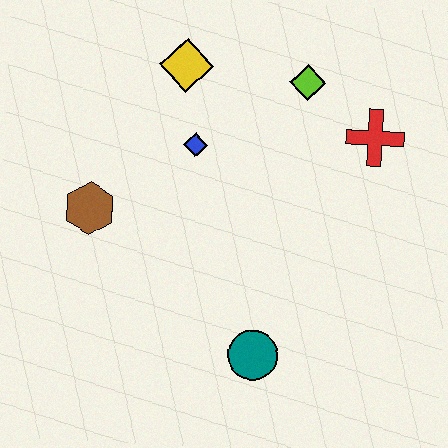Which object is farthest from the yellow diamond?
The teal circle is farthest from the yellow diamond.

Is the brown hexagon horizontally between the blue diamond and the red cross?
No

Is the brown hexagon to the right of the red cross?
No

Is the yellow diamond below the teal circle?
No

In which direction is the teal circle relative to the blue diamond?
The teal circle is below the blue diamond.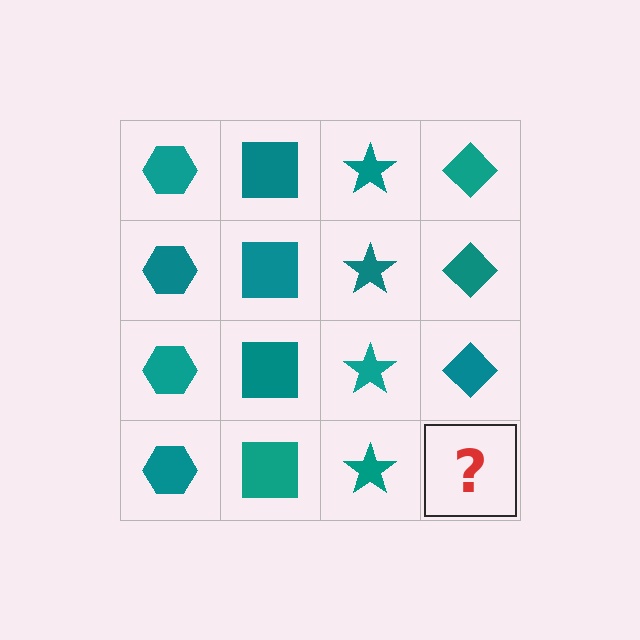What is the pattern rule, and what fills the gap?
The rule is that each column has a consistent shape. The gap should be filled with a teal diamond.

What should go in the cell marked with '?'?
The missing cell should contain a teal diamond.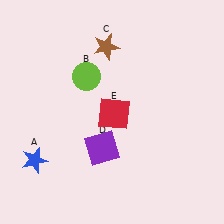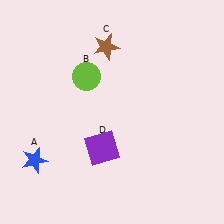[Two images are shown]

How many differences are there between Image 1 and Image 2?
There is 1 difference between the two images.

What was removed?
The red square (E) was removed in Image 2.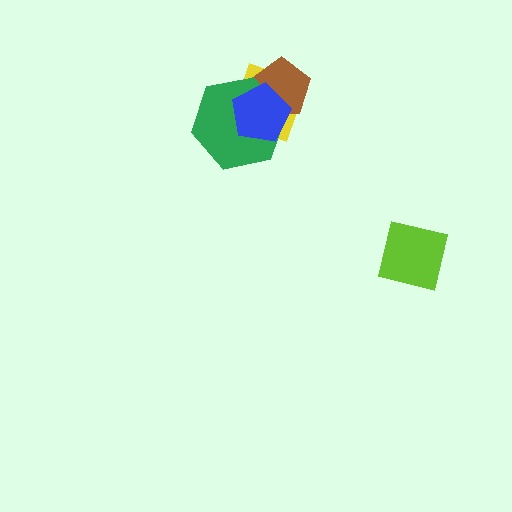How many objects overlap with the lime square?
0 objects overlap with the lime square.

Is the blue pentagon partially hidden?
No, no other shape covers it.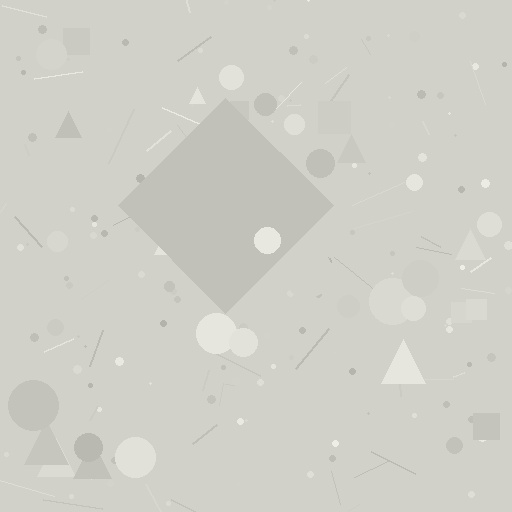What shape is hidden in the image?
A diamond is hidden in the image.